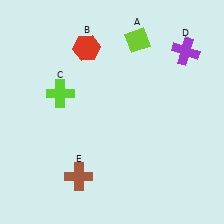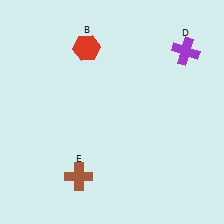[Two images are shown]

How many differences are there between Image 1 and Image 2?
There are 2 differences between the two images.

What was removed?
The lime diamond (A), the lime cross (C) were removed in Image 2.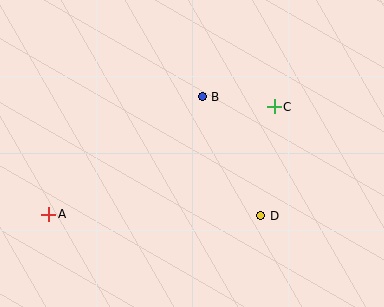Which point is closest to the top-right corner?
Point C is closest to the top-right corner.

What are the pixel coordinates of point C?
Point C is at (274, 107).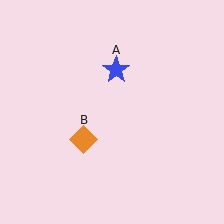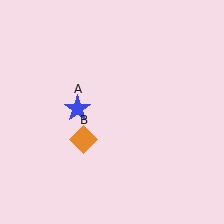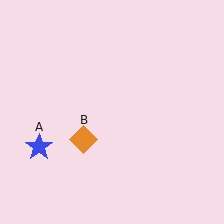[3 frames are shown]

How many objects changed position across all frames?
1 object changed position: blue star (object A).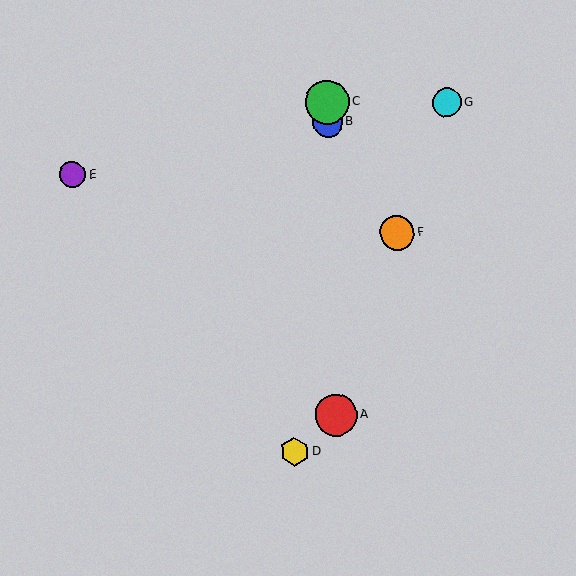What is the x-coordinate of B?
Object B is at x≈328.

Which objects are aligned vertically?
Objects A, B, C are aligned vertically.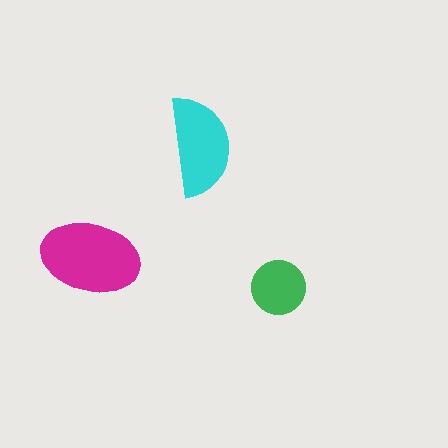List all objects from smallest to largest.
The green circle, the cyan semicircle, the magenta ellipse.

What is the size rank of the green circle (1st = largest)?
3rd.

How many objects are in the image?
There are 3 objects in the image.